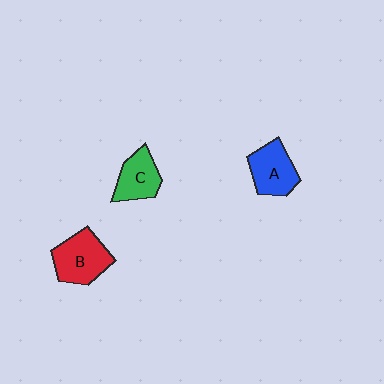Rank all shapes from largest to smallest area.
From largest to smallest: B (red), A (blue), C (green).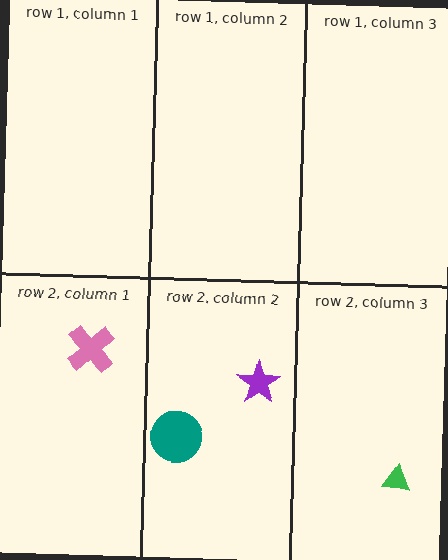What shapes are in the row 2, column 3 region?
The green triangle.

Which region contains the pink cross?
The row 2, column 1 region.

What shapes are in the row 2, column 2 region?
The purple star, the teal circle.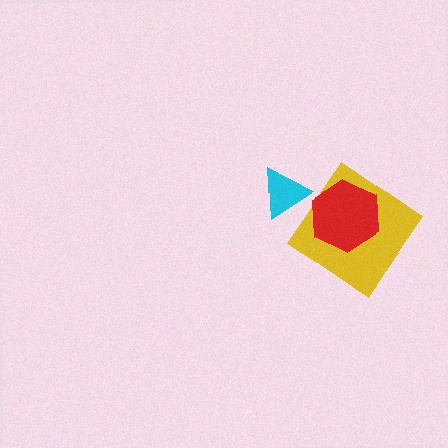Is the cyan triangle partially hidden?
No, no other shape covers it.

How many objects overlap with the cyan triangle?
0 objects overlap with the cyan triangle.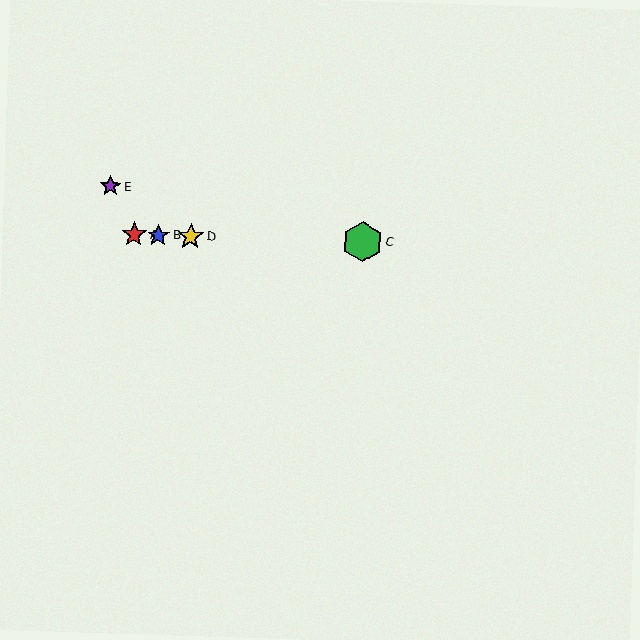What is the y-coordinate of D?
Object D is at y≈236.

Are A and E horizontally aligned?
No, A is at y≈234 and E is at y≈186.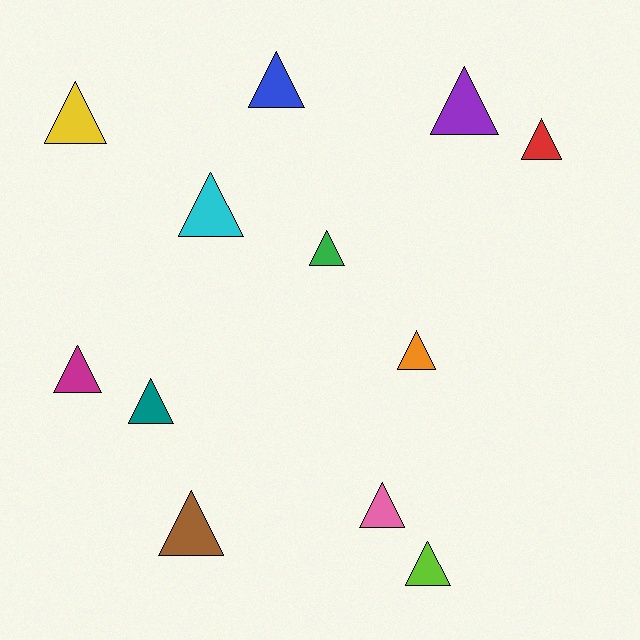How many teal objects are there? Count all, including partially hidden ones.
There is 1 teal object.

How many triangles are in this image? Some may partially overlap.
There are 12 triangles.